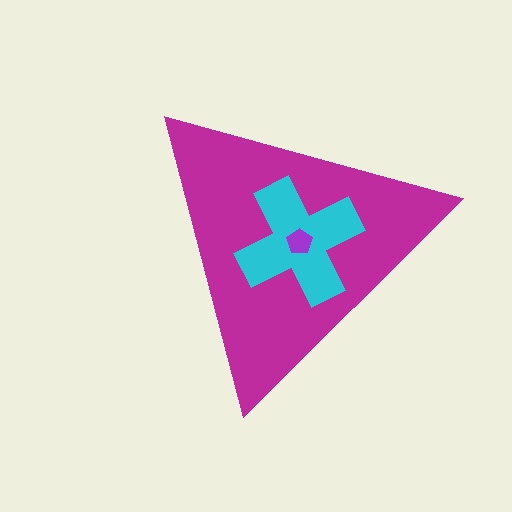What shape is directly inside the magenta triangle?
The cyan cross.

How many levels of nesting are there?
3.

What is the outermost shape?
The magenta triangle.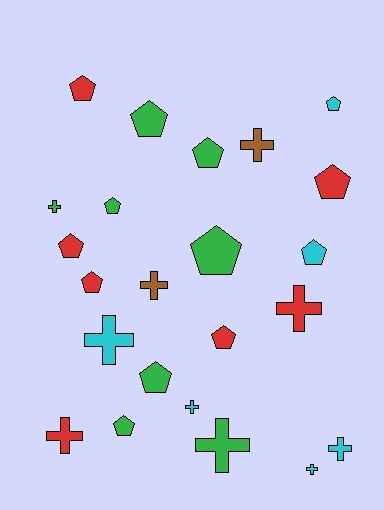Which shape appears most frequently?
Pentagon, with 13 objects.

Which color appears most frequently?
Green, with 8 objects.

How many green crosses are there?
There are 2 green crosses.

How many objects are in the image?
There are 23 objects.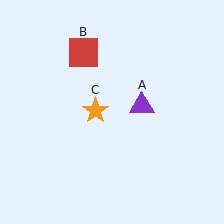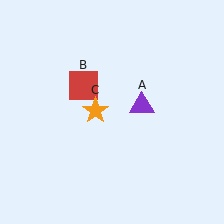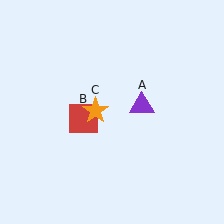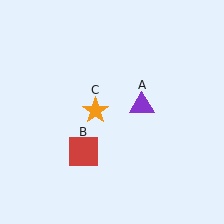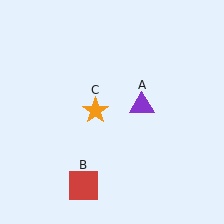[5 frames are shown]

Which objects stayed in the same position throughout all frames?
Purple triangle (object A) and orange star (object C) remained stationary.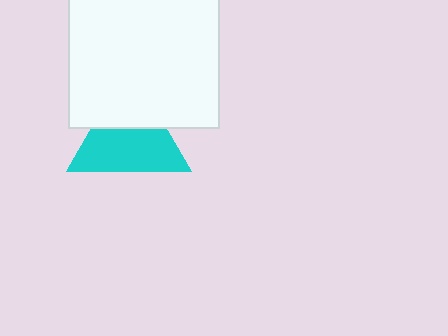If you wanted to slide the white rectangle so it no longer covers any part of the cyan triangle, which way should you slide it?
Slide it up — that is the most direct way to separate the two shapes.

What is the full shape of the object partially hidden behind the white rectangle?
The partially hidden object is a cyan triangle.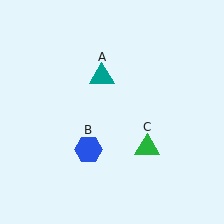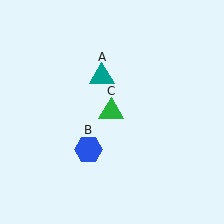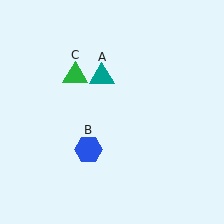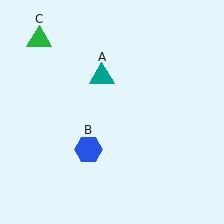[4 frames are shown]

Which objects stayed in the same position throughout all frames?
Teal triangle (object A) and blue hexagon (object B) remained stationary.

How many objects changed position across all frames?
1 object changed position: green triangle (object C).